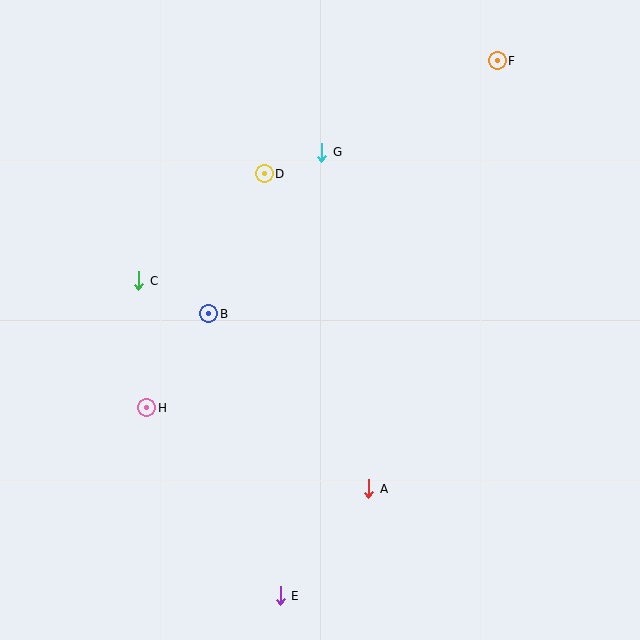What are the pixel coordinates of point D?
Point D is at (264, 174).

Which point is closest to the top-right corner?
Point F is closest to the top-right corner.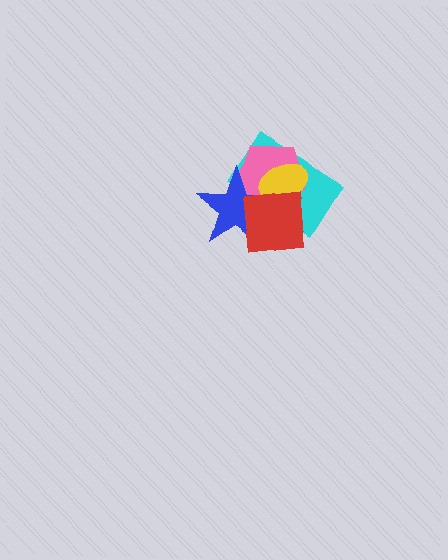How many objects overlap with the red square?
4 objects overlap with the red square.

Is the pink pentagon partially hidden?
Yes, it is partially covered by another shape.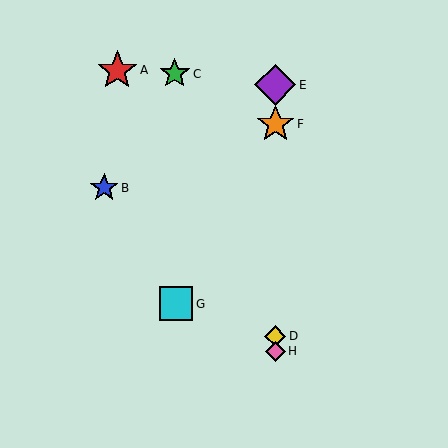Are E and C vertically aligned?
No, E is at x≈275 and C is at x≈175.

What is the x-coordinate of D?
Object D is at x≈275.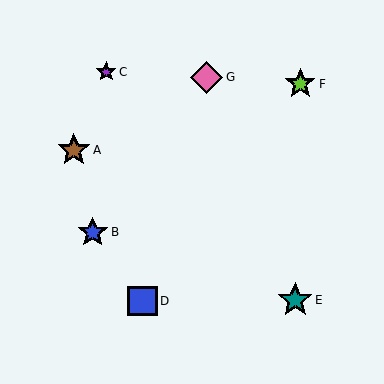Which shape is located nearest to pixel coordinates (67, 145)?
The brown star (labeled A) at (74, 150) is nearest to that location.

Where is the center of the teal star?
The center of the teal star is at (295, 300).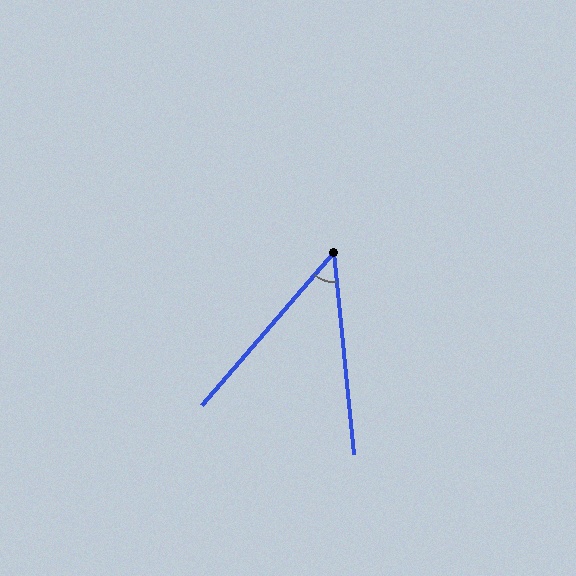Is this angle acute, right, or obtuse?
It is acute.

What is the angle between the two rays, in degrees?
Approximately 47 degrees.